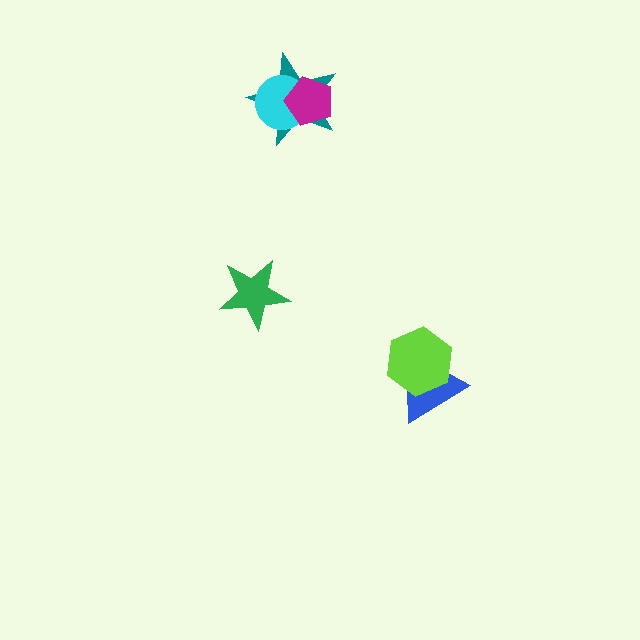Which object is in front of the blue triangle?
The lime hexagon is in front of the blue triangle.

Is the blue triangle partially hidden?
Yes, it is partially covered by another shape.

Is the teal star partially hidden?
Yes, it is partially covered by another shape.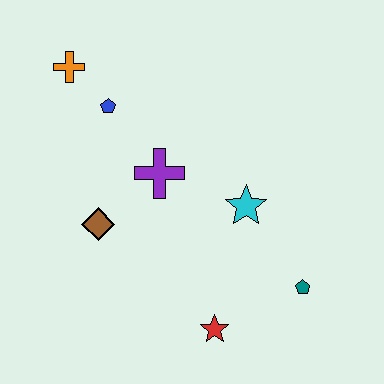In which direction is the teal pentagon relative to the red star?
The teal pentagon is to the right of the red star.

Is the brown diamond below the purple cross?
Yes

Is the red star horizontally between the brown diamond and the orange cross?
No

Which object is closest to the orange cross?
The blue pentagon is closest to the orange cross.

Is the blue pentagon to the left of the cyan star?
Yes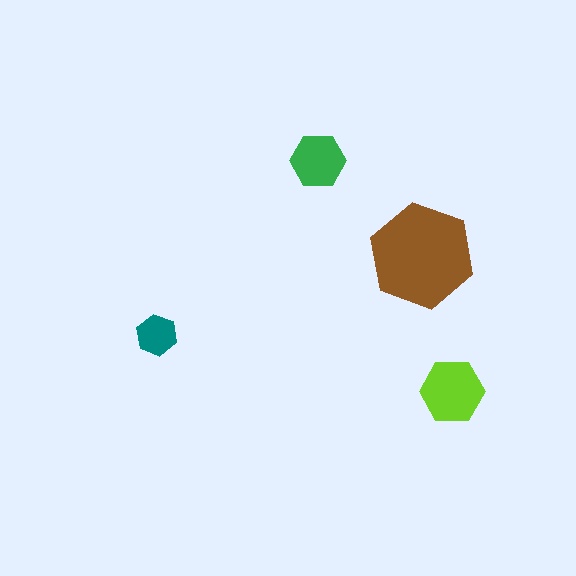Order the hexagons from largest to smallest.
the brown one, the lime one, the green one, the teal one.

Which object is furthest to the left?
The teal hexagon is leftmost.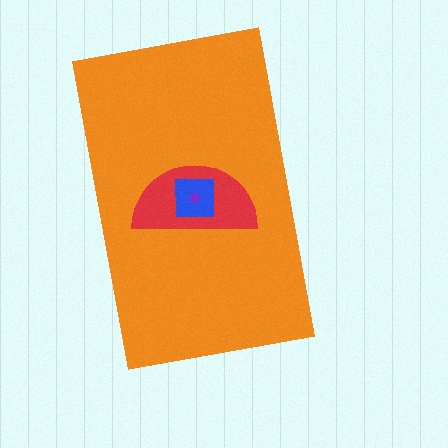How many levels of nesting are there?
4.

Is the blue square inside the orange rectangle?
Yes.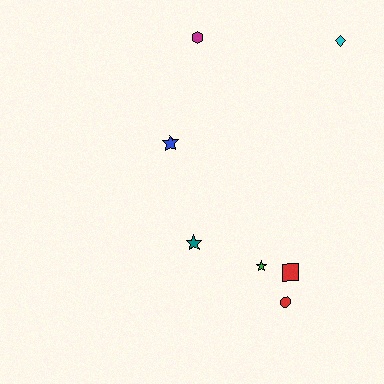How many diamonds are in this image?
There is 1 diamond.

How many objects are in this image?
There are 7 objects.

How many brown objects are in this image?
There are no brown objects.